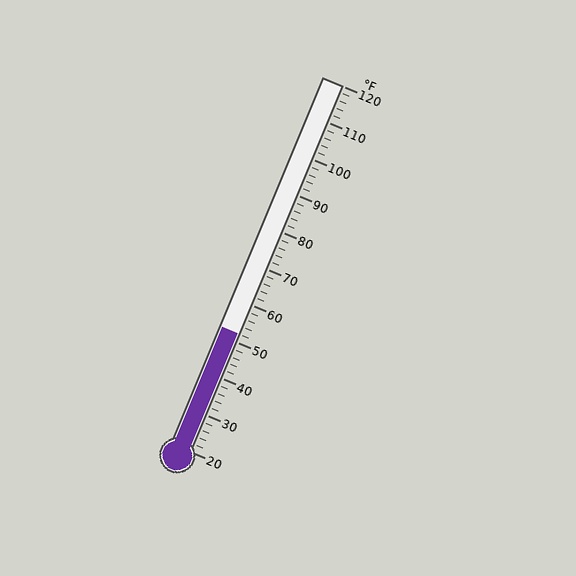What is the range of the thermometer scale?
The thermometer scale ranges from 20°F to 120°F.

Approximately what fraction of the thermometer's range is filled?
The thermometer is filled to approximately 30% of its range.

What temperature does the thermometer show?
The thermometer shows approximately 52°F.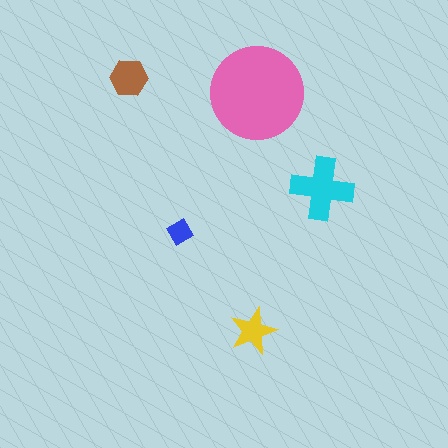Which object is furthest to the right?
The cyan cross is rightmost.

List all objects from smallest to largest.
The blue diamond, the yellow star, the brown hexagon, the cyan cross, the pink circle.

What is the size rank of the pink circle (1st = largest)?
1st.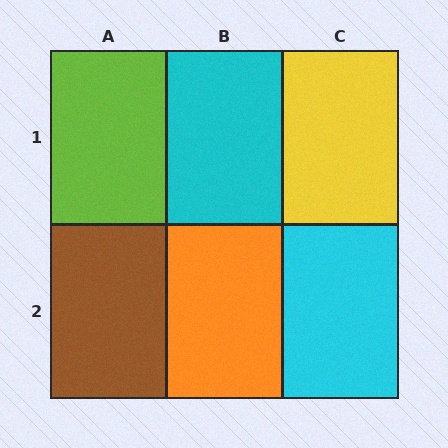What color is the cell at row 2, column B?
Orange.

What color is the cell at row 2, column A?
Brown.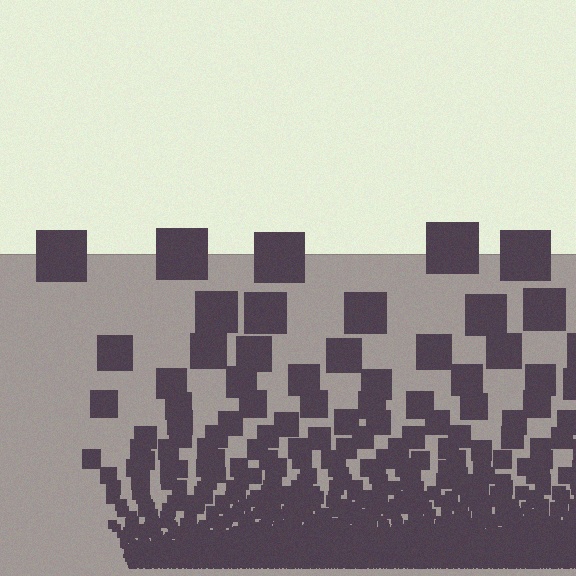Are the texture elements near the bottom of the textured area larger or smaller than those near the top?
Smaller. The gradient is inverted — elements near the bottom are smaller and denser.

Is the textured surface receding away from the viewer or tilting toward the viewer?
The surface appears to tilt toward the viewer. Texture elements get larger and sparser toward the top.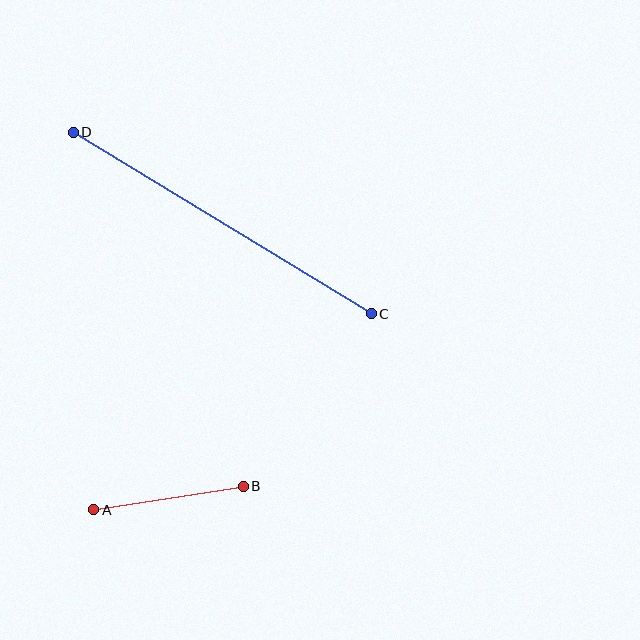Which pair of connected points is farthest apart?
Points C and D are farthest apart.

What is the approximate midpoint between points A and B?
The midpoint is at approximately (169, 498) pixels.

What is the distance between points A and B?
The distance is approximately 151 pixels.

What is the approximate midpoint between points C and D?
The midpoint is at approximately (222, 223) pixels.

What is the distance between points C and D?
The distance is approximately 349 pixels.